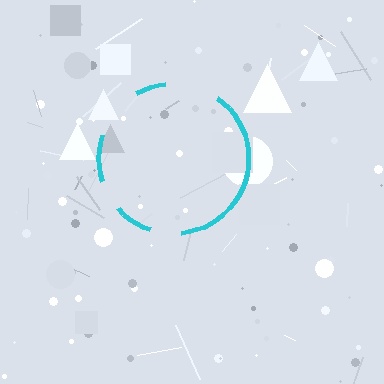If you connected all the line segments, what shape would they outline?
They would outline a circle.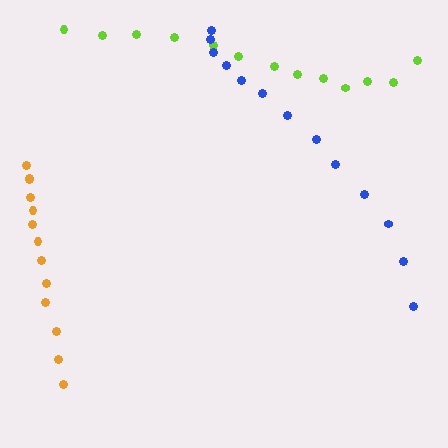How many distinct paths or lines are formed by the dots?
There are 3 distinct paths.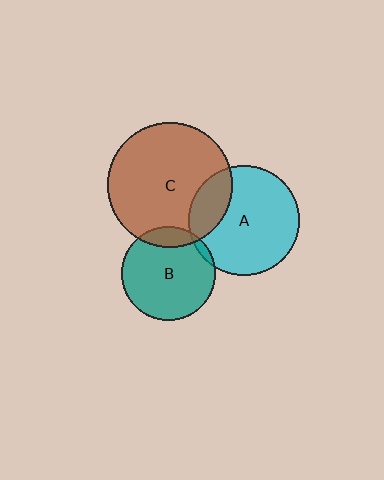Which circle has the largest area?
Circle C (brown).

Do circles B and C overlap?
Yes.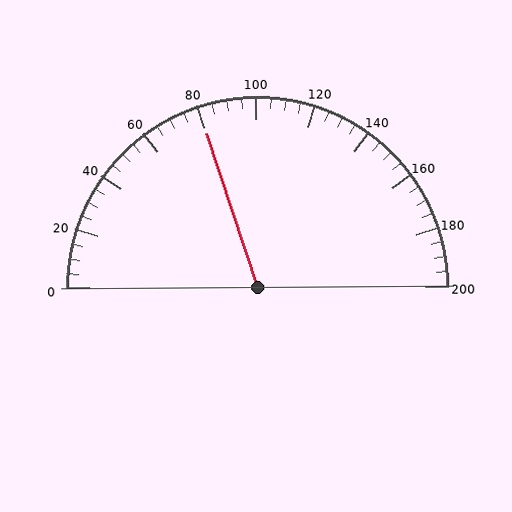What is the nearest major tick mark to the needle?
The nearest major tick mark is 80.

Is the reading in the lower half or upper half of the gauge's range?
The reading is in the lower half of the range (0 to 200).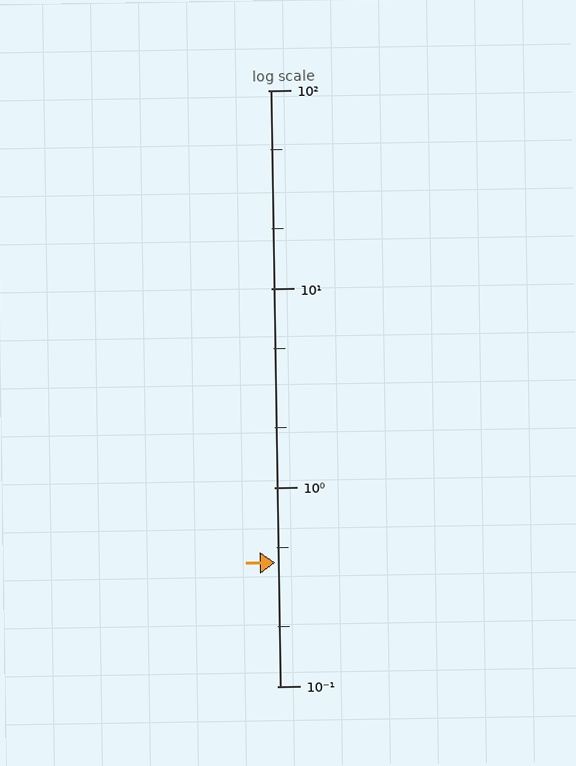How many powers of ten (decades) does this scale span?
The scale spans 3 decades, from 0.1 to 100.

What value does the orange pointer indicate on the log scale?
The pointer indicates approximately 0.42.